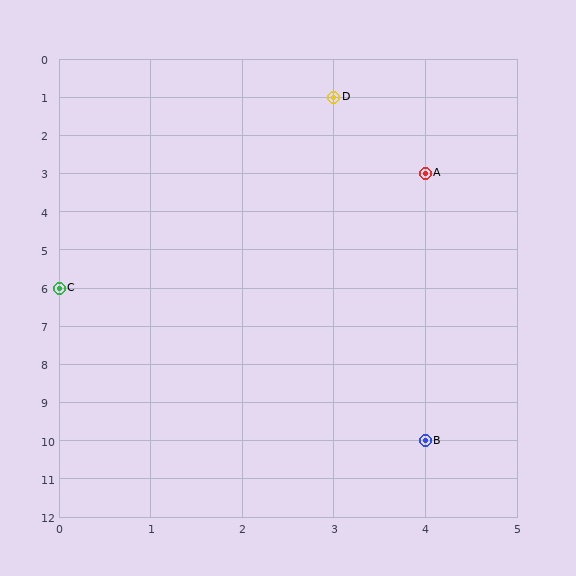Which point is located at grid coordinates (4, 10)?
Point B is at (4, 10).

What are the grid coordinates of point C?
Point C is at grid coordinates (0, 6).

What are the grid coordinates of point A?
Point A is at grid coordinates (4, 3).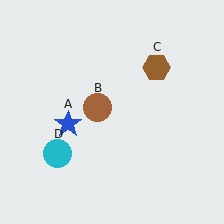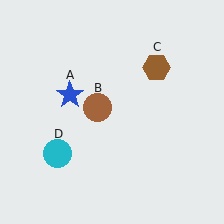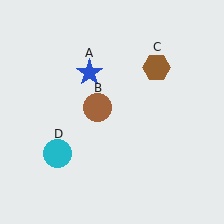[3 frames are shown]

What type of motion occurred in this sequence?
The blue star (object A) rotated clockwise around the center of the scene.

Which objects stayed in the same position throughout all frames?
Brown circle (object B) and brown hexagon (object C) and cyan circle (object D) remained stationary.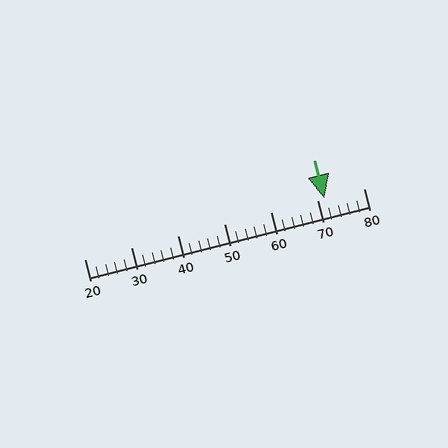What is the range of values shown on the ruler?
The ruler shows values from 20 to 80.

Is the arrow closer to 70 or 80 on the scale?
The arrow is closer to 70.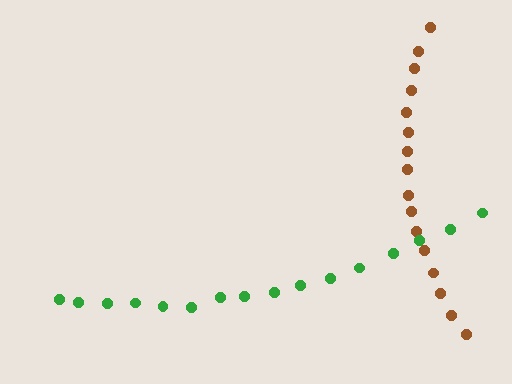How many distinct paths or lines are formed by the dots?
There are 2 distinct paths.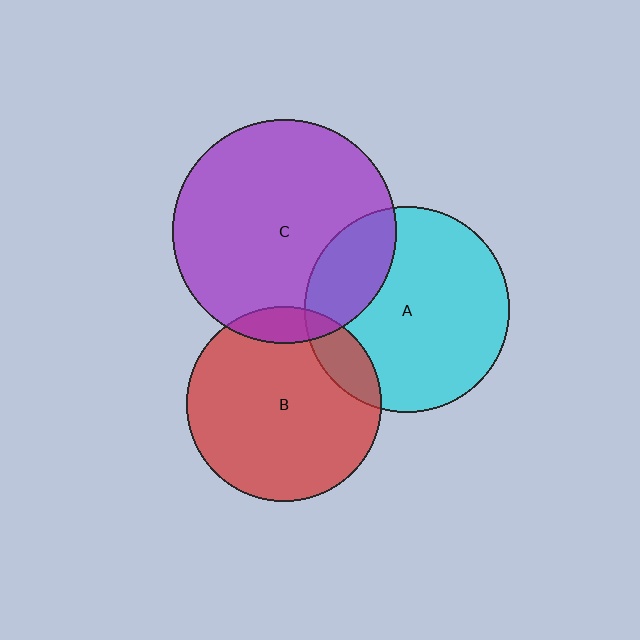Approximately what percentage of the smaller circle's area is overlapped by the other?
Approximately 15%.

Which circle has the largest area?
Circle C (purple).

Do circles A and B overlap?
Yes.